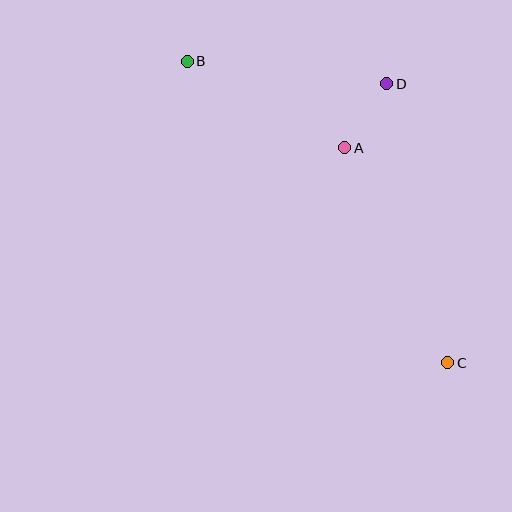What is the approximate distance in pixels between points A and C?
The distance between A and C is approximately 239 pixels.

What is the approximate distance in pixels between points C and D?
The distance between C and D is approximately 286 pixels.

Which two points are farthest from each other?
Points B and C are farthest from each other.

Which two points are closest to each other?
Points A and D are closest to each other.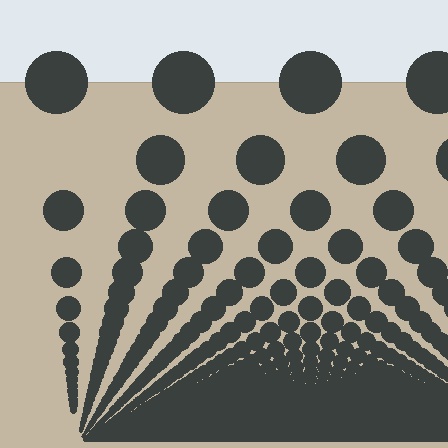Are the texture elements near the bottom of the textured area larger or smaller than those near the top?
Smaller. The gradient is inverted — elements near the bottom are smaller and denser.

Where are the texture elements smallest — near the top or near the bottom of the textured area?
Near the bottom.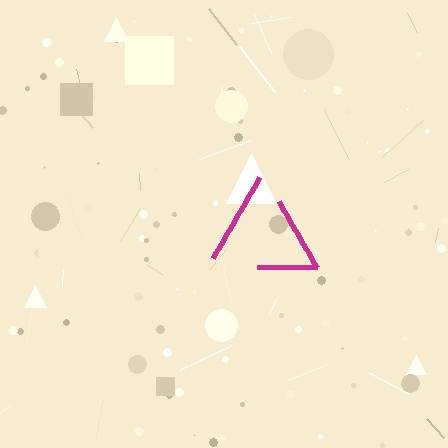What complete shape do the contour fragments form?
The contour fragments form a triangle.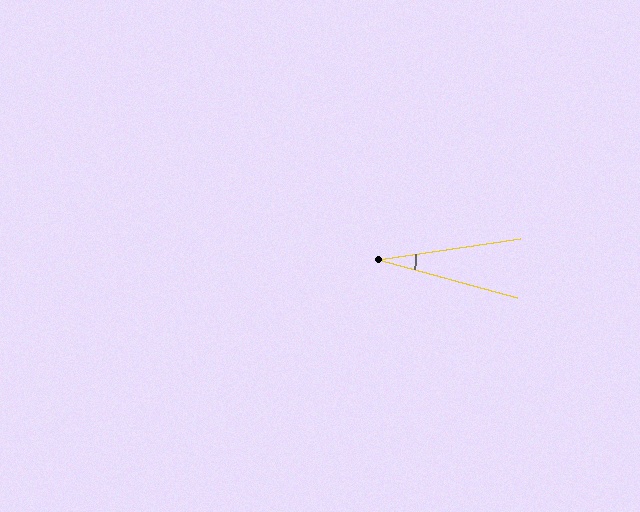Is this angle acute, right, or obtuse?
It is acute.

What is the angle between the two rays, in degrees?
Approximately 24 degrees.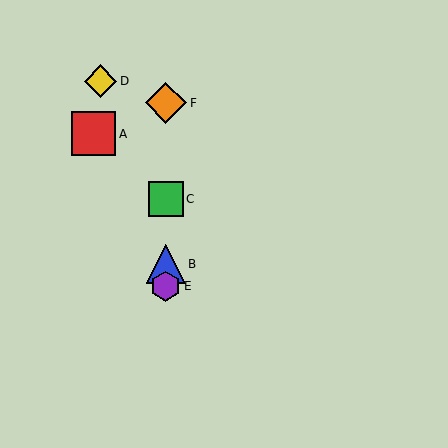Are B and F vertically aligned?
Yes, both are at x≈166.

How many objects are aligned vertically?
4 objects (B, C, E, F) are aligned vertically.